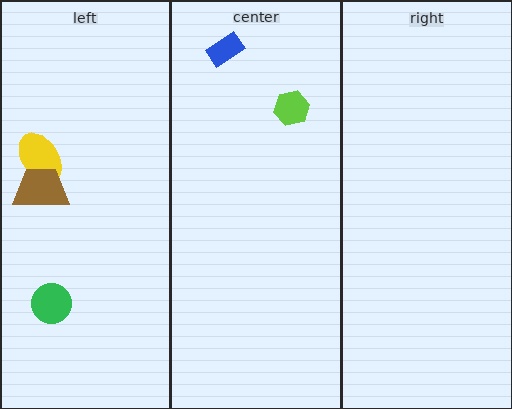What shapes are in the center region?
The blue rectangle, the lime hexagon.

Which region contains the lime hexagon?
The center region.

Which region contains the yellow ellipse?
The left region.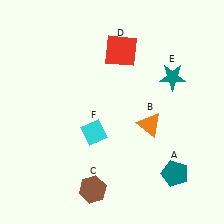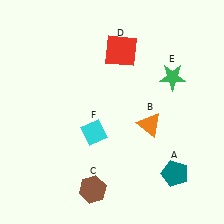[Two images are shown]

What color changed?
The star (E) changed from teal in Image 1 to green in Image 2.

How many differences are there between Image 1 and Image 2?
There is 1 difference between the two images.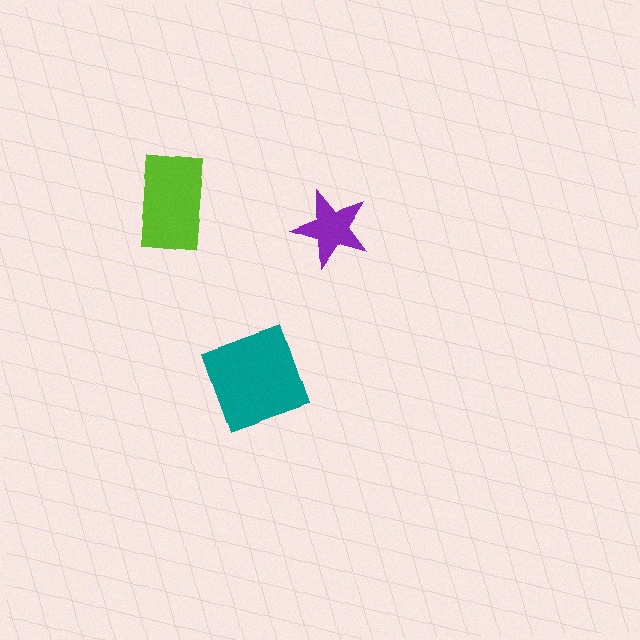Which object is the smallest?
The purple star.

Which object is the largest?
The teal diamond.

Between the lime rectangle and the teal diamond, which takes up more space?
The teal diamond.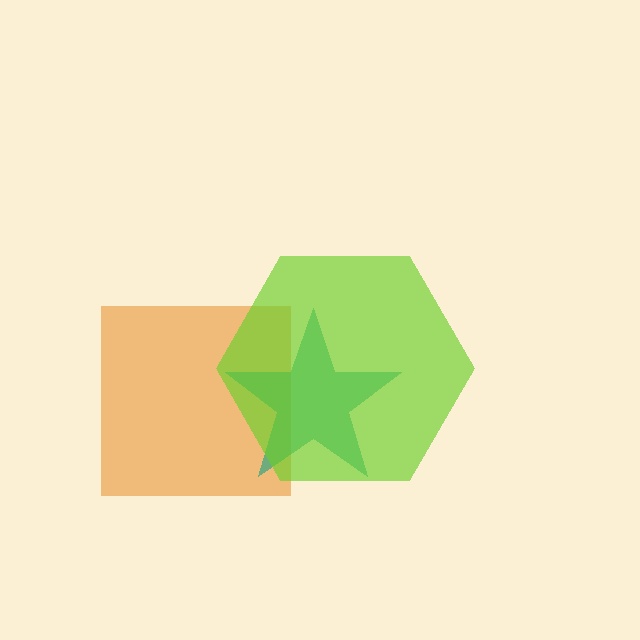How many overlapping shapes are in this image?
There are 3 overlapping shapes in the image.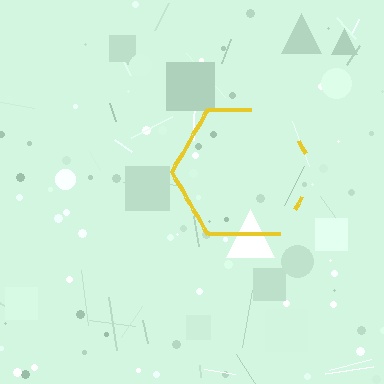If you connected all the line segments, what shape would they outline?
They would outline a hexagon.